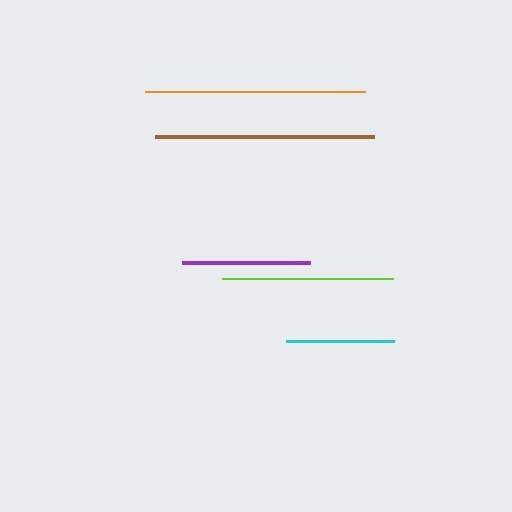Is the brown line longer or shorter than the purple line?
The brown line is longer than the purple line.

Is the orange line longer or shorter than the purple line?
The orange line is longer than the purple line.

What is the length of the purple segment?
The purple segment is approximately 127 pixels long.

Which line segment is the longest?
The orange line is the longest at approximately 219 pixels.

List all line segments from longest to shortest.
From longest to shortest: orange, brown, lime, purple, cyan.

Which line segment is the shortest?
The cyan line is the shortest at approximately 108 pixels.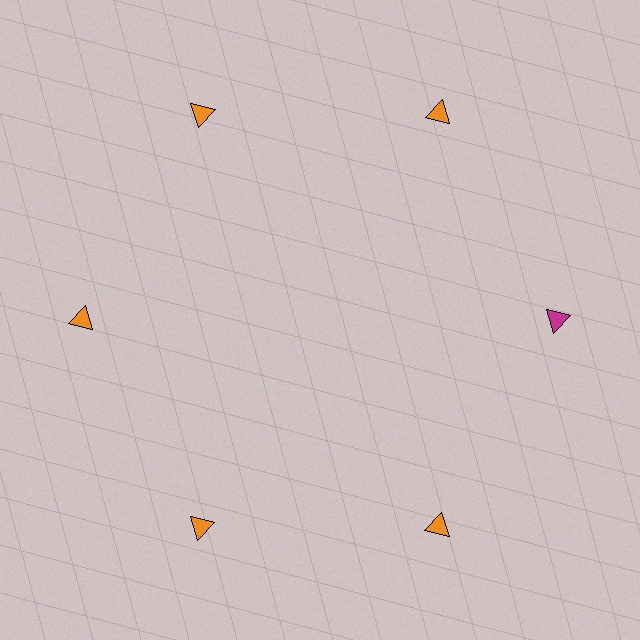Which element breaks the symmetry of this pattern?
The magenta triangle at roughly the 3 o'clock position breaks the symmetry. All other shapes are orange triangles.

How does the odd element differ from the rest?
It has a different color: magenta instead of orange.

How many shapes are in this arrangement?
There are 6 shapes arranged in a ring pattern.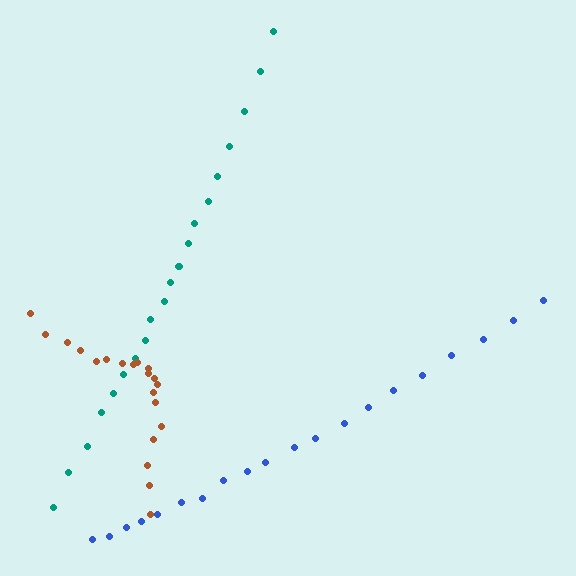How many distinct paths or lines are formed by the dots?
There are 3 distinct paths.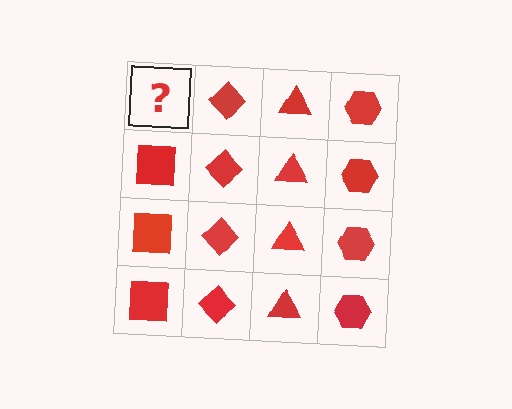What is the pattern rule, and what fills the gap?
The rule is that each column has a consistent shape. The gap should be filled with a red square.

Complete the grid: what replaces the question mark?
The question mark should be replaced with a red square.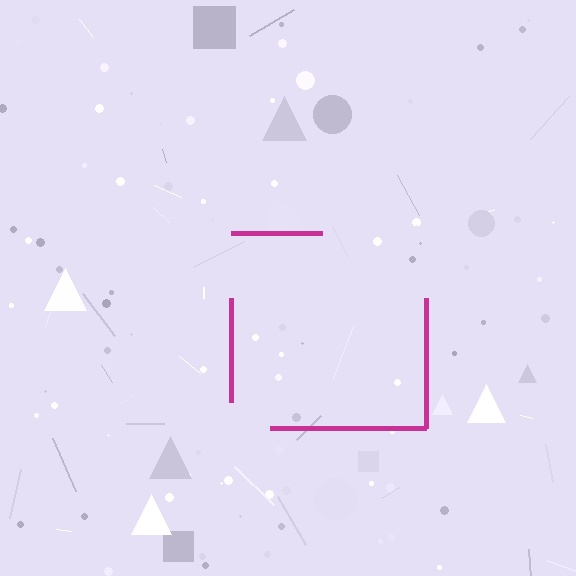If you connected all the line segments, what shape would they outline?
They would outline a square.